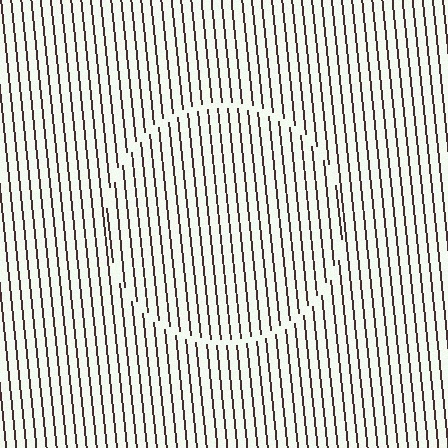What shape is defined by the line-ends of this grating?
An illusory circle. The interior of the shape contains the same grating, shifted by half a period — the contour is defined by the phase discontinuity where line-ends from the inner and outer gratings abut.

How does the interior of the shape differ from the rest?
The interior of the shape contains the same grating, shifted by half a period — the contour is defined by the phase discontinuity where line-ends from the inner and outer gratings abut.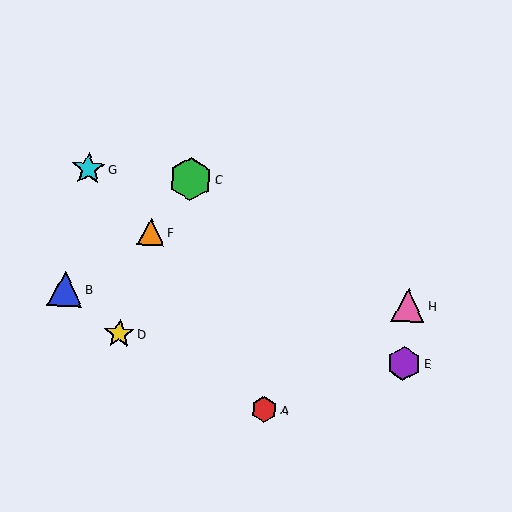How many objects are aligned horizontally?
2 objects (B, H) are aligned horizontally.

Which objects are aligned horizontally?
Objects B, H are aligned horizontally.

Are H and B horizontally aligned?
Yes, both are at y≈305.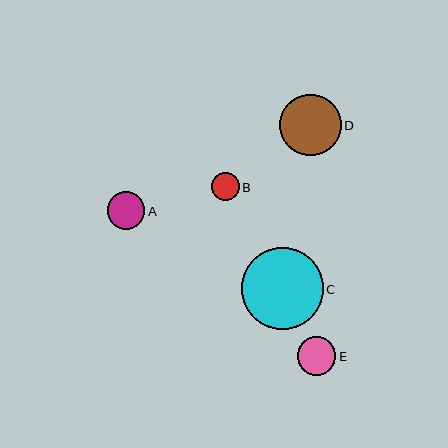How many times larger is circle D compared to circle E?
Circle D is approximately 1.6 times the size of circle E.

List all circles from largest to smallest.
From largest to smallest: C, D, E, A, B.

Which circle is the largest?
Circle C is the largest with a size of approximately 82 pixels.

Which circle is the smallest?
Circle B is the smallest with a size of approximately 28 pixels.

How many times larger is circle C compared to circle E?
Circle C is approximately 2.1 times the size of circle E.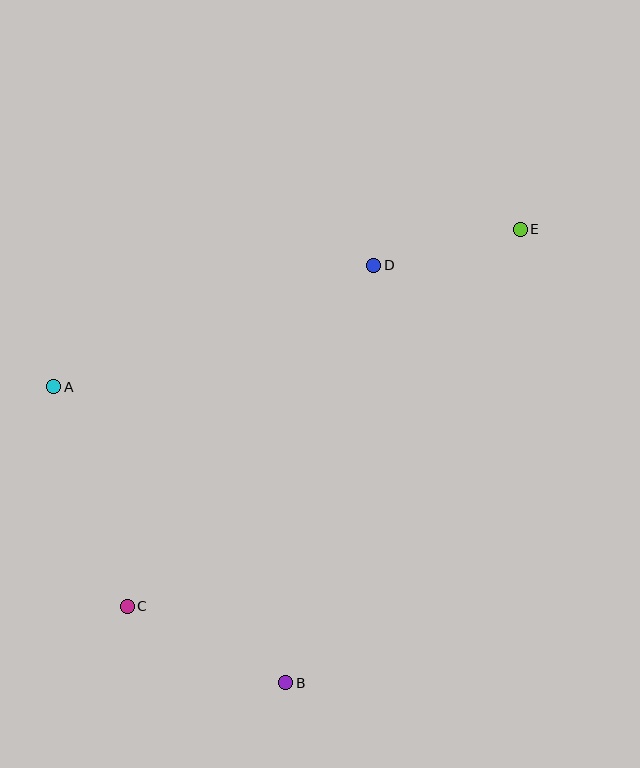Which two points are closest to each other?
Points D and E are closest to each other.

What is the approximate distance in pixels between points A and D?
The distance between A and D is approximately 342 pixels.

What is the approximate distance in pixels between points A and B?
The distance between A and B is approximately 376 pixels.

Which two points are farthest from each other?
Points C and E are farthest from each other.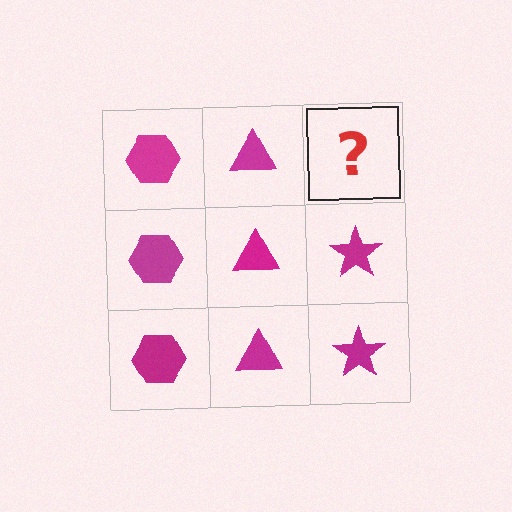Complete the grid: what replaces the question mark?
The question mark should be replaced with a magenta star.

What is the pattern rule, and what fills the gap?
The rule is that each column has a consistent shape. The gap should be filled with a magenta star.